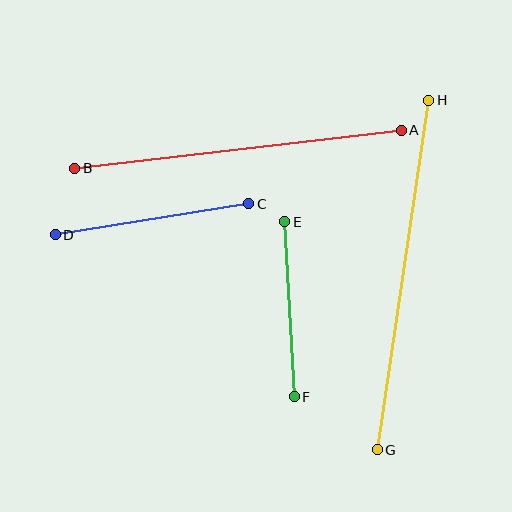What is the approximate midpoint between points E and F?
The midpoint is at approximately (290, 309) pixels.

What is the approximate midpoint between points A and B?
The midpoint is at approximately (238, 149) pixels.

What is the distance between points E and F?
The distance is approximately 175 pixels.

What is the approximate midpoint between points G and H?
The midpoint is at approximately (403, 275) pixels.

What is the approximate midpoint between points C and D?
The midpoint is at approximately (152, 219) pixels.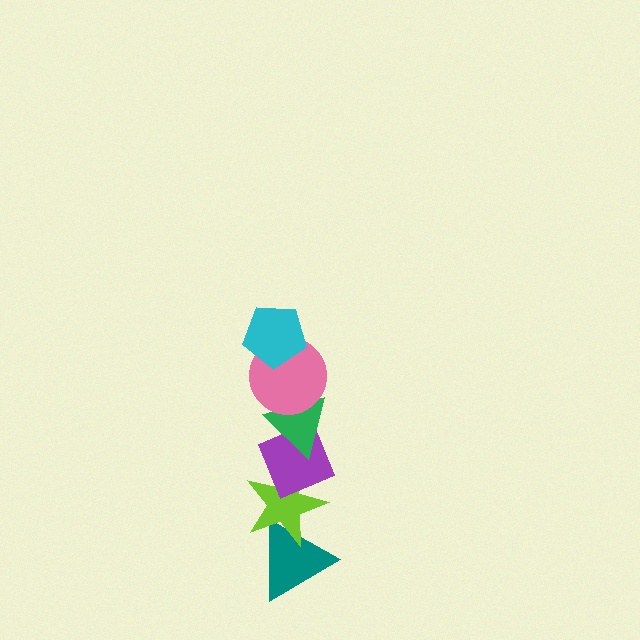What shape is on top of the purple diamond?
The green triangle is on top of the purple diamond.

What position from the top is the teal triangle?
The teal triangle is 6th from the top.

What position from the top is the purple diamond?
The purple diamond is 4th from the top.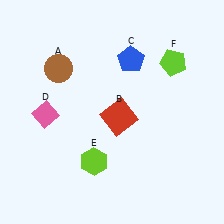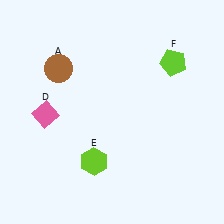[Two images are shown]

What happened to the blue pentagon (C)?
The blue pentagon (C) was removed in Image 2. It was in the top-right area of Image 1.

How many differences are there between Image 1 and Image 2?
There are 2 differences between the two images.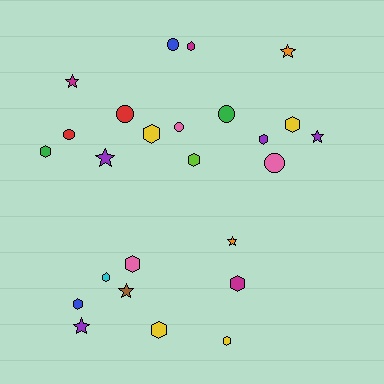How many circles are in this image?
There are 6 circles.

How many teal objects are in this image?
There are no teal objects.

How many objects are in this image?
There are 25 objects.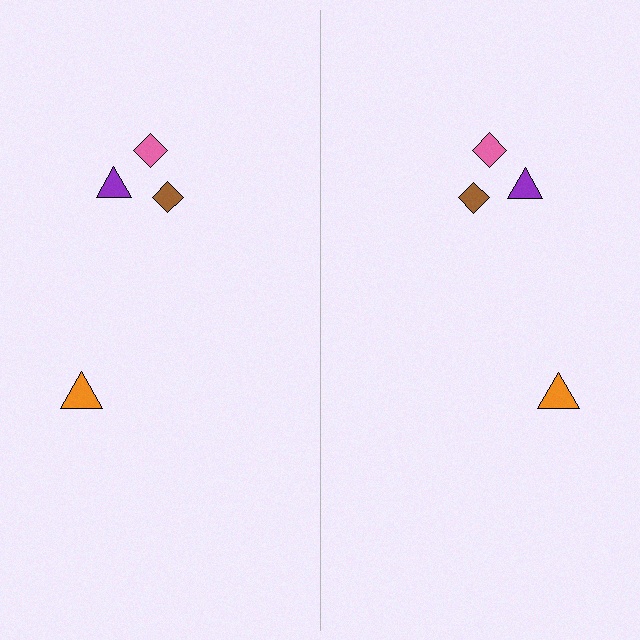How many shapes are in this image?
There are 8 shapes in this image.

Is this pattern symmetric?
Yes, this pattern has bilateral (reflection) symmetry.